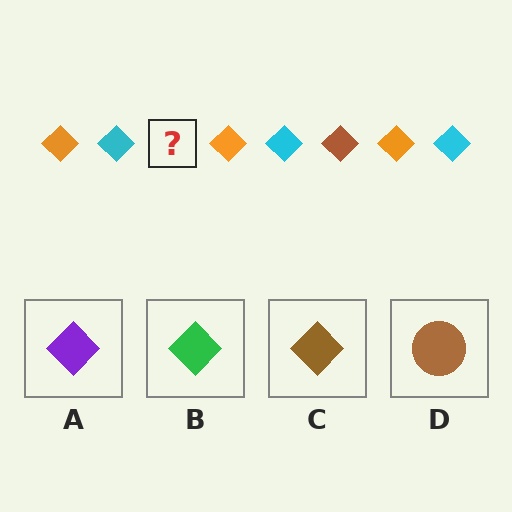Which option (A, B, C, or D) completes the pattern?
C.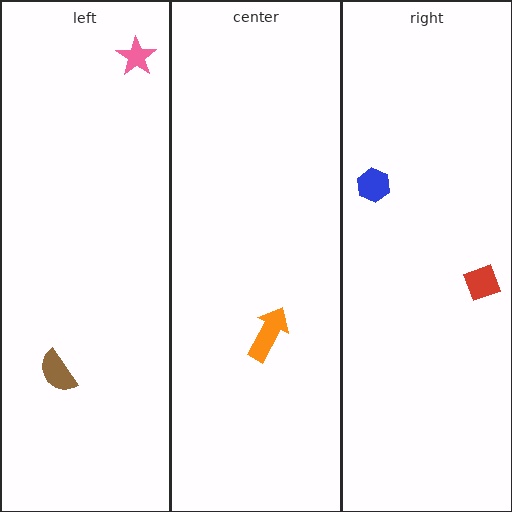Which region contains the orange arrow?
The center region.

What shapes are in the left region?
The pink star, the brown semicircle.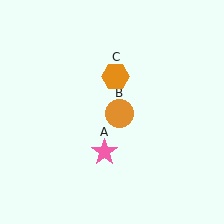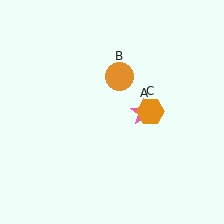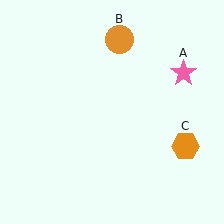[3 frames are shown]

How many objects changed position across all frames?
3 objects changed position: pink star (object A), orange circle (object B), orange hexagon (object C).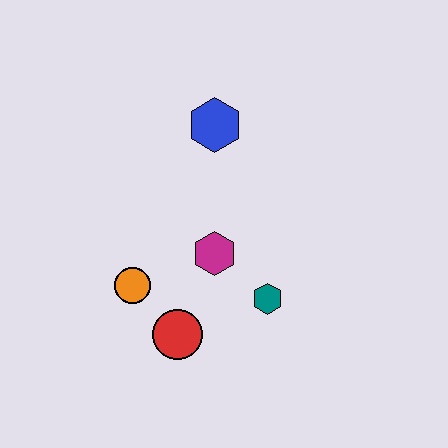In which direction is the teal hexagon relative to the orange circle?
The teal hexagon is to the right of the orange circle.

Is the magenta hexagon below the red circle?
No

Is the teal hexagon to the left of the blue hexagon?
No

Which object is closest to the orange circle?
The red circle is closest to the orange circle.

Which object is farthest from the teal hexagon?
The blue hexagon is farthest from the teal hexagon.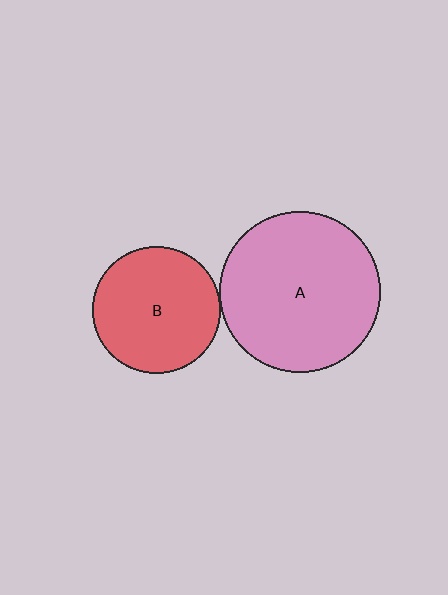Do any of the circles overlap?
No, none of the circles overlap.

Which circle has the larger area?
Circle A (pink).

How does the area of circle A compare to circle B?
Approximately 1.6 times.